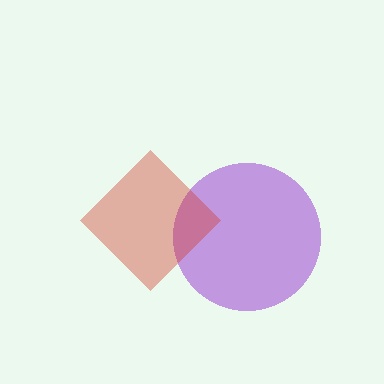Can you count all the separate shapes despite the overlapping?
Yes, there are 2 separate shapes.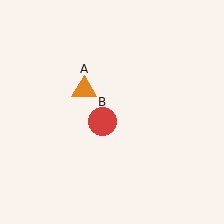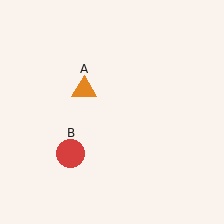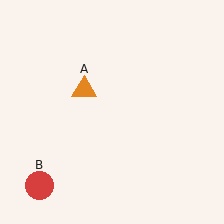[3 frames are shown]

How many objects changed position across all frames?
1 object changed position: red circle (object B).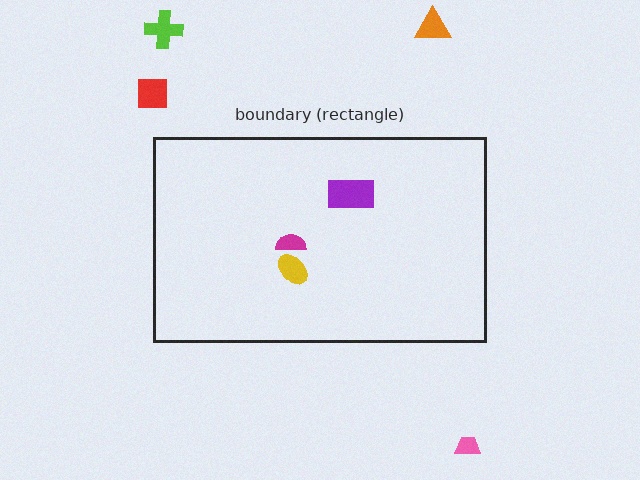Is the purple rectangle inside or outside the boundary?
Inside.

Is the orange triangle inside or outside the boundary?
Outside.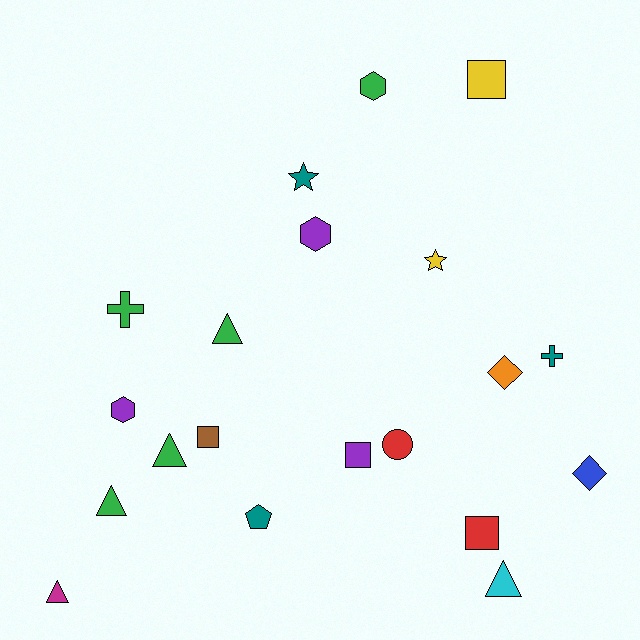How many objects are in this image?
There are 20 objects.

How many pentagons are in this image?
There is 1 pentagon.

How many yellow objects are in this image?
There are 2 yellow objects.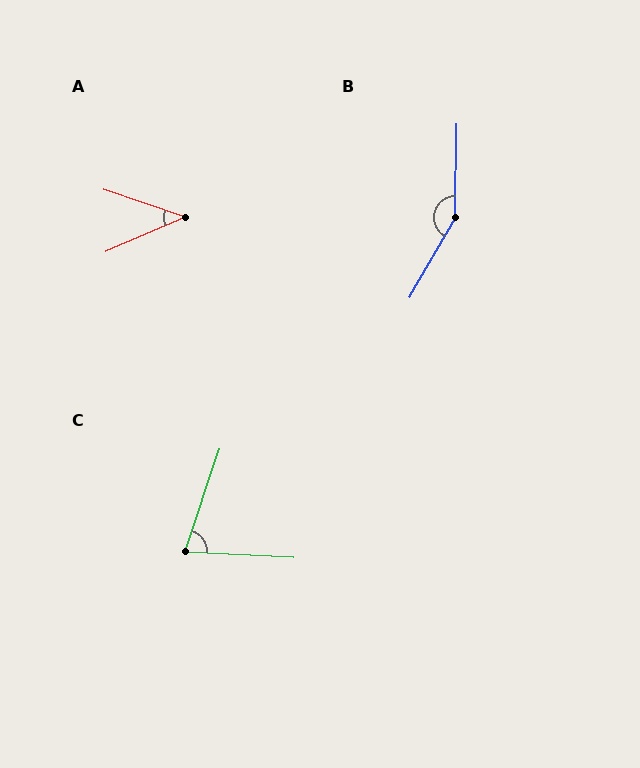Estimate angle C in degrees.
Approximately 74 degrees.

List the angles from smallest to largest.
A (42°), C (74°), B (151°).